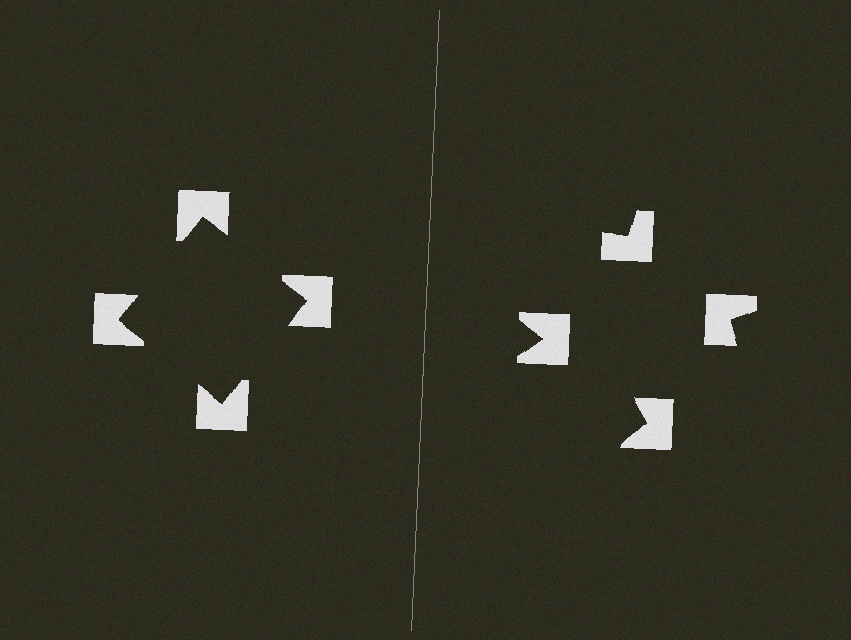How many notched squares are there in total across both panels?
8 — 4 on each side.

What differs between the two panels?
The notched squares are positioned identically on both sides; only the wedge orientations differ. On the left they align to a square; on the right they are misaligned.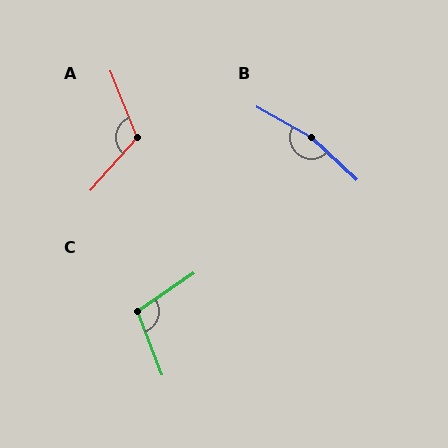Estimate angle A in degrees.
Approximately 116 degrees.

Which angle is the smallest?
C, at approximately 103 degrees.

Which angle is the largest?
B, at approximately 166 degrees.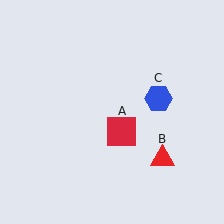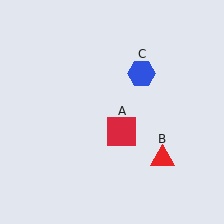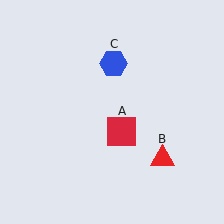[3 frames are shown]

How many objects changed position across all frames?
1 object changed position: blue hexagon (object C).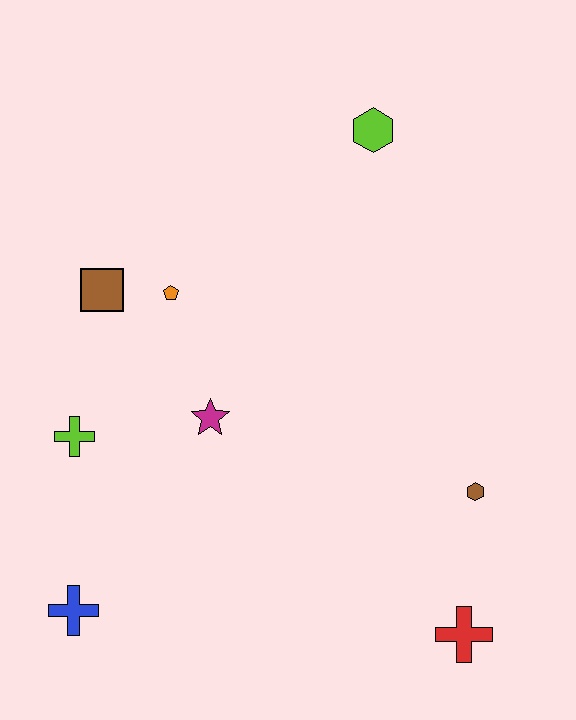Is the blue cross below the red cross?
No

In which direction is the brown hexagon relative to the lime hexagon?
The brown hexagon is below the lime hexagon.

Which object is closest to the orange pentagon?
The brown square is closest to the orange pentagon.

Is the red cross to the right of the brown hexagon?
No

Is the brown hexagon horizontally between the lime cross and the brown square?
No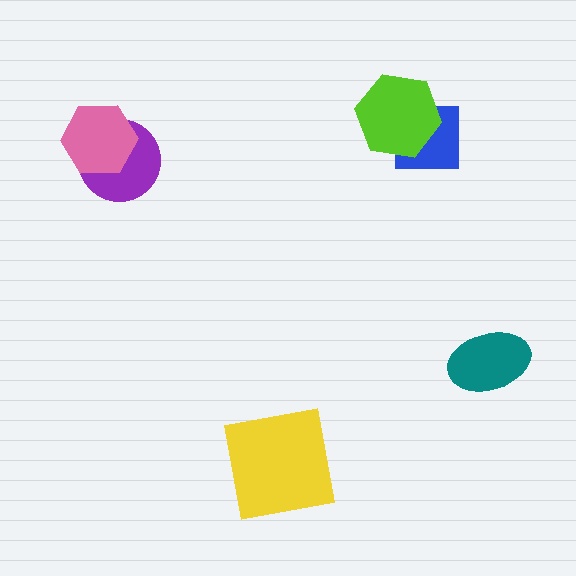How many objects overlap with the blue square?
1 object overlaps with the blue square.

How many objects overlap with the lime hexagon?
1 object overlaps with the lime hexagon.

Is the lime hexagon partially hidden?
No, no other shape covers it.